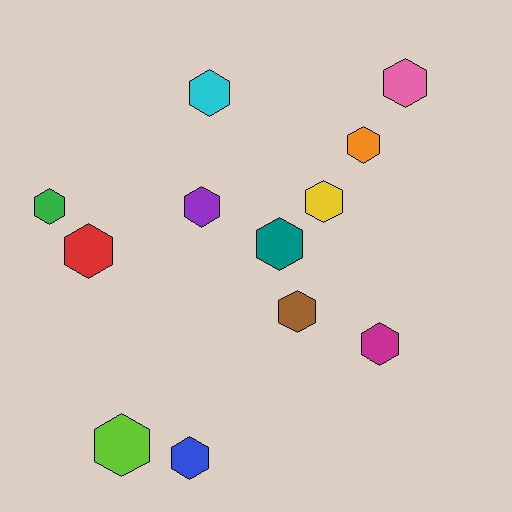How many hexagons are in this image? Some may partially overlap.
There are 12 hexagons.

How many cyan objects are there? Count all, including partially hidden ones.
There is 1 cyan object.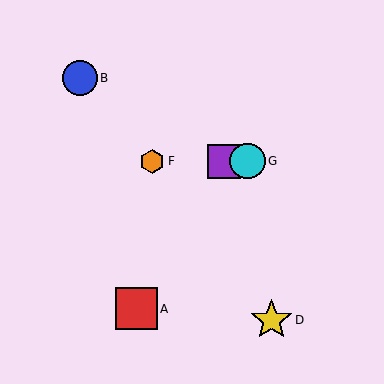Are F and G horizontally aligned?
Yes, both are at y≈161.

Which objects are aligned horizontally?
Objects C, E, F, G are aligned horizontally.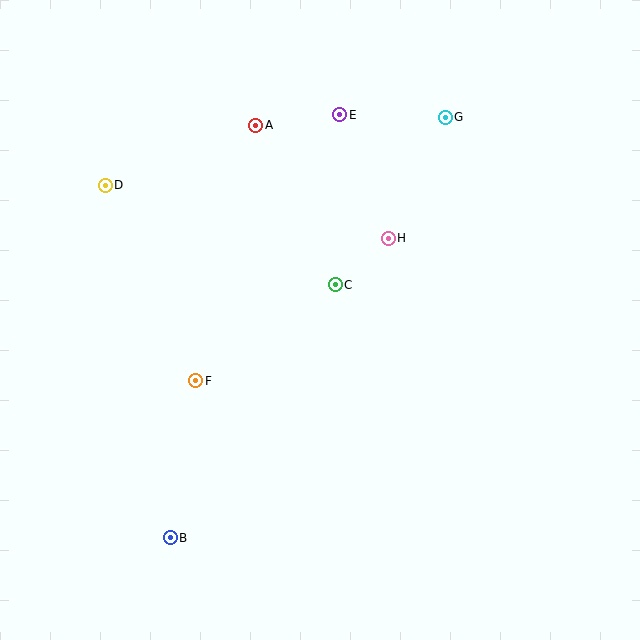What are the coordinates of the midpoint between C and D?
The midpoint between C and D is at (220, 235).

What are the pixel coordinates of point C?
Point C is at (335, 285).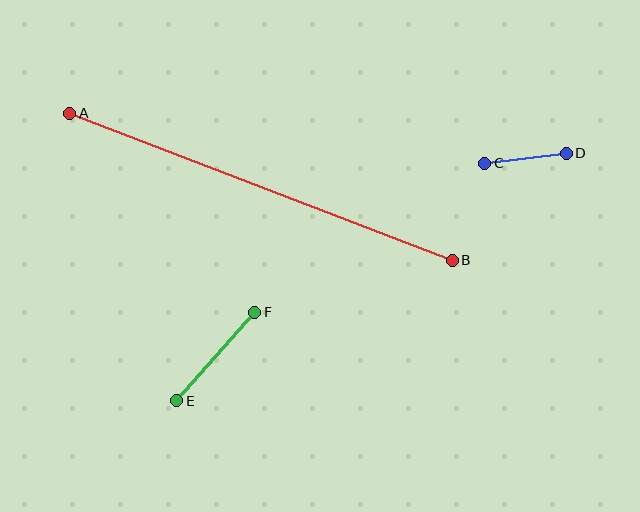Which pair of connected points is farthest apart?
Points A and B are farthest apart.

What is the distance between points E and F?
The distance is approximately 118 pixels.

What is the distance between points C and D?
The distance is approximately 82 pixels.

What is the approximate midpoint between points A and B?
The midpoint is at approximately (261, 187) pixels.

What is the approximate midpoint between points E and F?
The midpoint is at approximately (216, 356) pixels.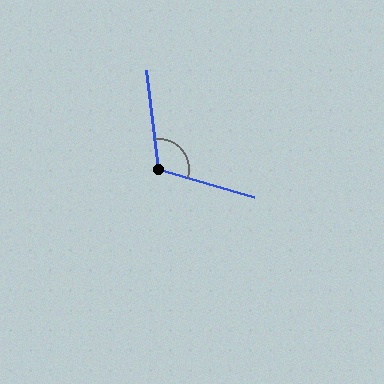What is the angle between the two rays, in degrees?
Approximately 113 degrees.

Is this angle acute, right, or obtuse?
It is obtuse.